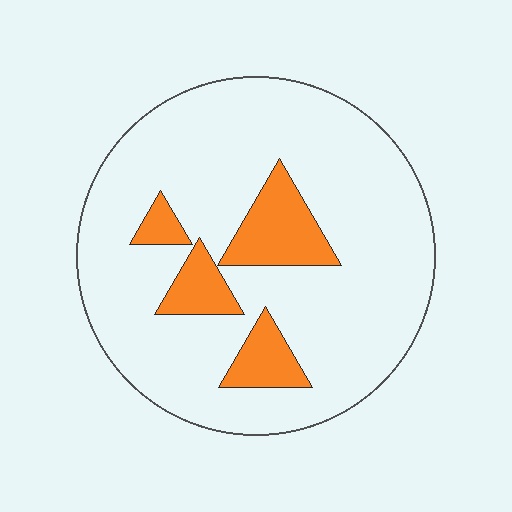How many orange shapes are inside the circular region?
4.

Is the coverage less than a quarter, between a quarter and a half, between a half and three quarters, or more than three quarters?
Less than a quarter.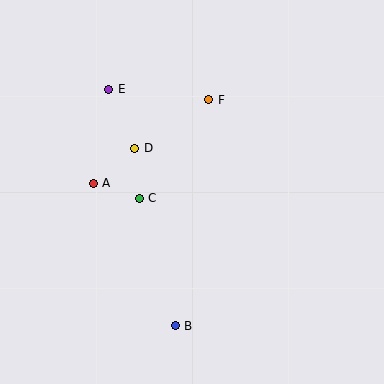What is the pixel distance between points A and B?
The distance between A and B is 164 pixels.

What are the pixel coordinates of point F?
Point F is at (209, 100).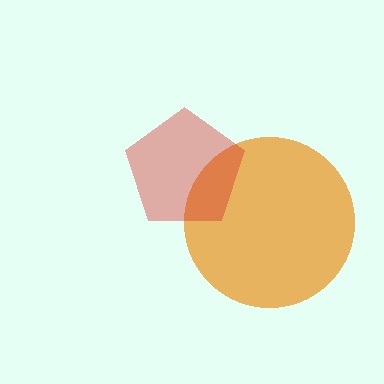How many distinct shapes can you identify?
There are 2 distinct shapes: an orange circle, a red pentagon.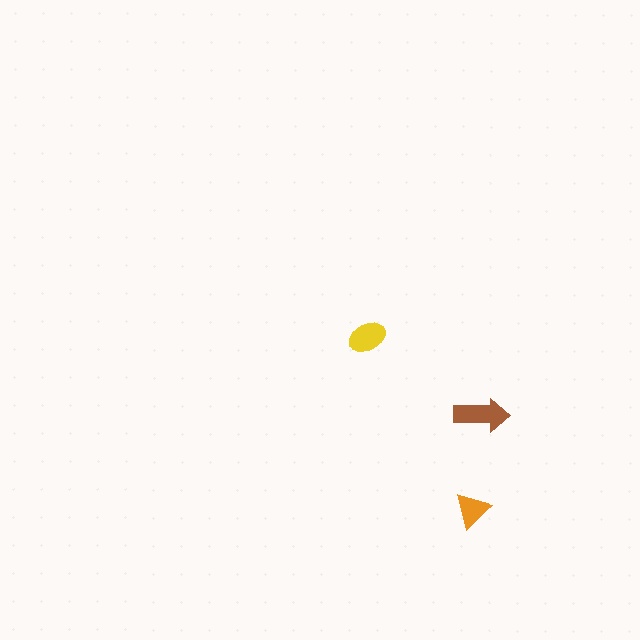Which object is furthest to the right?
The brown arrow is rightmost.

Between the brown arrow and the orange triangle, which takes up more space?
The brown arrow.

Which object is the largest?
The brown arrow.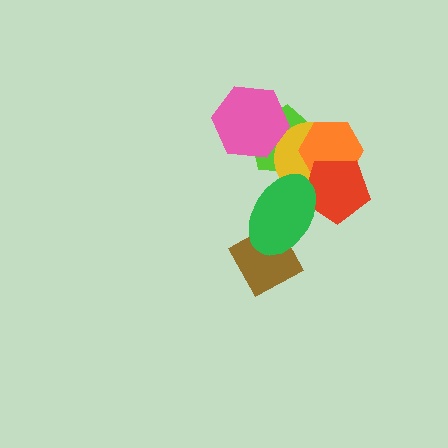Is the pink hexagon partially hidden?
No, no other shape covers it.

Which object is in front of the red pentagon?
The green ellipse is in front of the red pentagon.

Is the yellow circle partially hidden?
Yes, it is partially covered by another shape.